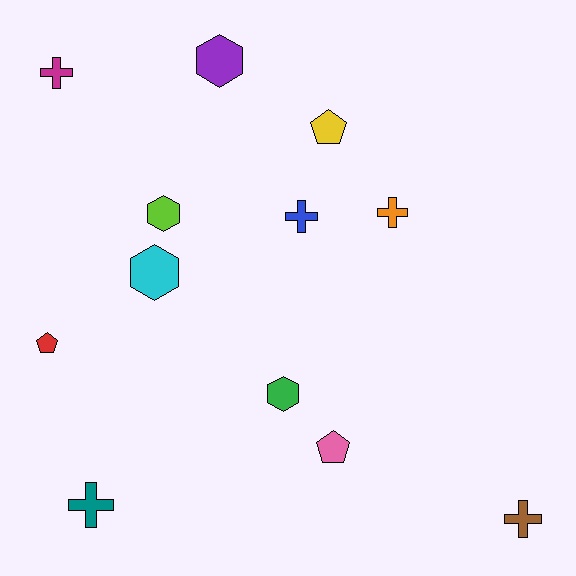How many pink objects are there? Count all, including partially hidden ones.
There is 1 pink object.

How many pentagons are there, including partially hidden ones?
There are 3 pentagons.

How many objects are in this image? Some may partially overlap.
There are 12 objects.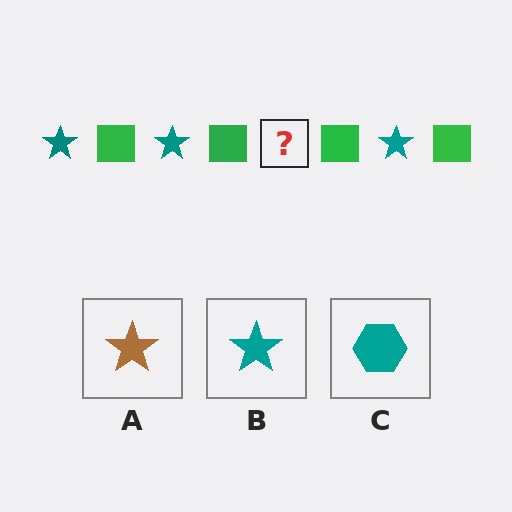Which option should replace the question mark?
Option B.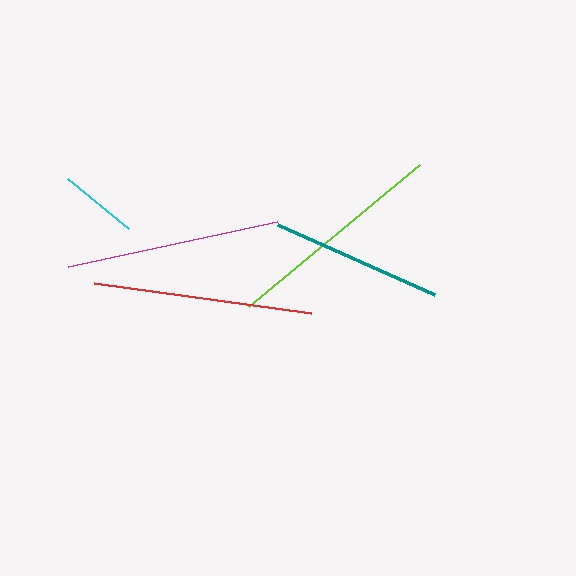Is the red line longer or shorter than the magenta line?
The red line is longer than the magenta line.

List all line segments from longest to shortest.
From longest to shortest: lime, red, magenta, teal, cyan.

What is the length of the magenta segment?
The magenta segment is approximately 214 pixels long.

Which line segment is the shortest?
The cyan line is the shortest at approximately 79 pixels.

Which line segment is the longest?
The lime line is the longest at approximately 222 pixels.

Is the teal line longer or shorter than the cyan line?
The teal line is longer than the cyan line.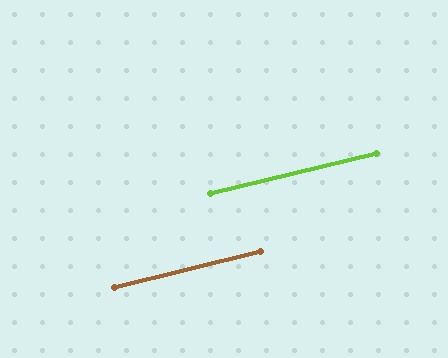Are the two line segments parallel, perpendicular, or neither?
Parallel — their directions differ by only 0.2°.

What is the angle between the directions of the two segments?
Approximately 0 degrees.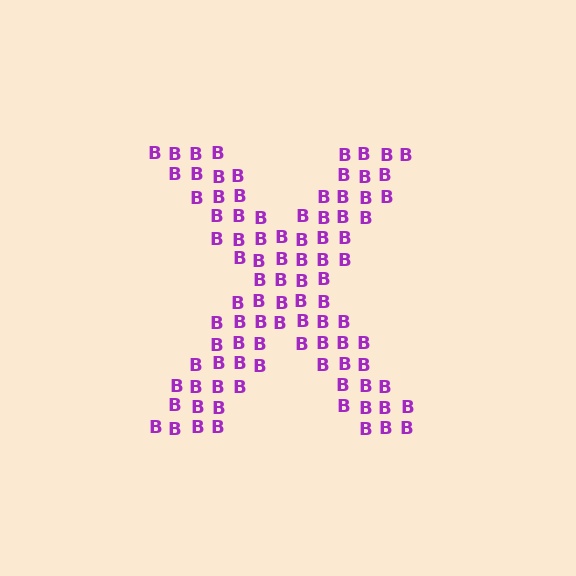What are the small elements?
The small elements are letter B's.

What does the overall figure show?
The overall figure shows the letter X.